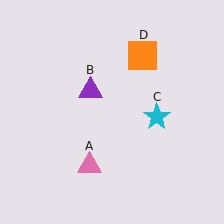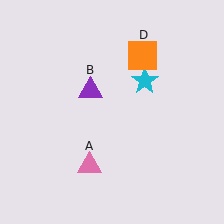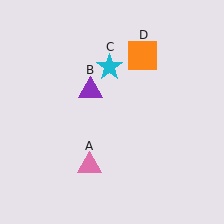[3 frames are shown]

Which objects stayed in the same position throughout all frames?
Pink triangle (object A) and purple triangle (object B) and orange square (object D) remained stationary.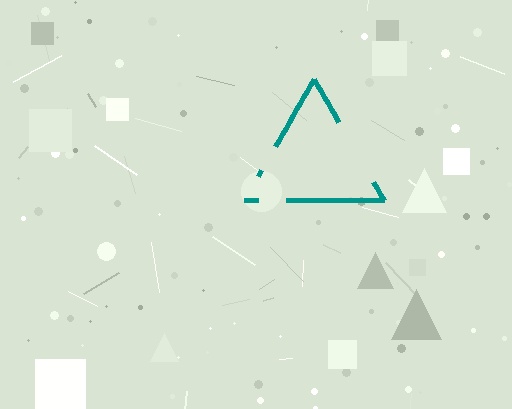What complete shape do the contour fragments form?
The contour fragments form a triangle.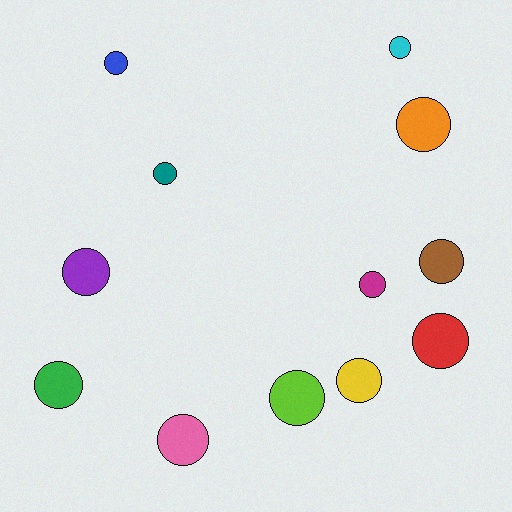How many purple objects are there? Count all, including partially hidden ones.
There is 1 purple object.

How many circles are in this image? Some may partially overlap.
There are 12 circles.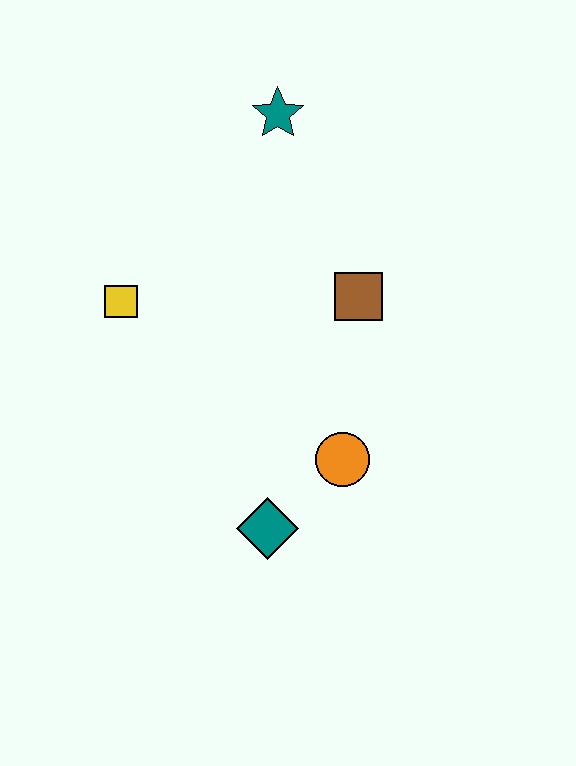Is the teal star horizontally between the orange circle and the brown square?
No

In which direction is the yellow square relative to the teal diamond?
The yellow square is above the teal diamond.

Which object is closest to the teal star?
The brown square is closest to the teal star.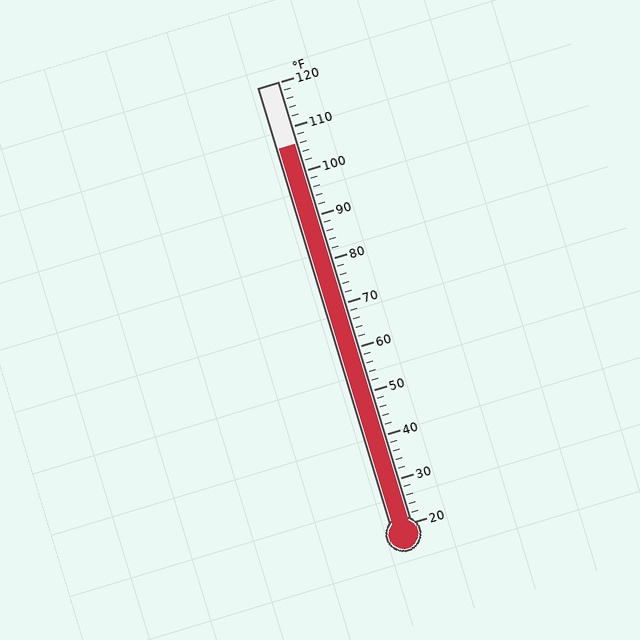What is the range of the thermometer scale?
The thermometer scale ranges from 20°F to 120°F.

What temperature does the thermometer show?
The thermometer shows approximately 106°F.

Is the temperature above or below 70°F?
The temperature is above 70°F.